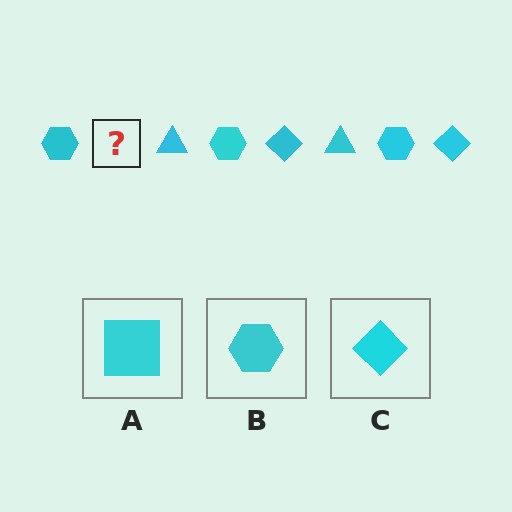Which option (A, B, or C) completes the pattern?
C.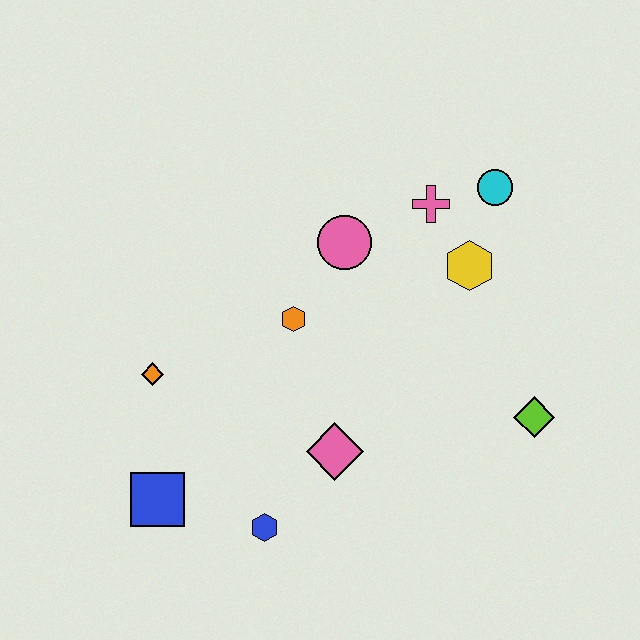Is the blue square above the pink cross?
No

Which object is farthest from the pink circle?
The blue square is farthest from the pink circle.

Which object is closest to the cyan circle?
The pink cross is closest to the cyan circle.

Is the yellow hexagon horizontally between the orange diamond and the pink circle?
No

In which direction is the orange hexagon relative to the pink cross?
The orange hexagon is to the left of the pink cross.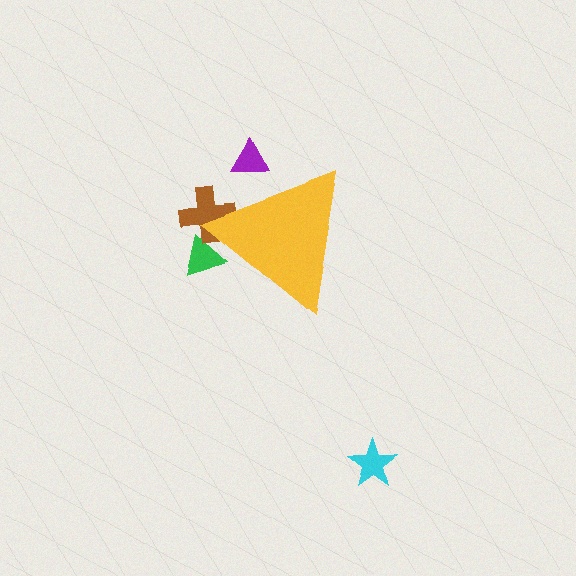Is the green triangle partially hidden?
Yes, the green triangle is partially hidden behind the yellow triangle.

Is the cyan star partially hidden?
No, the cyan star is fully visible.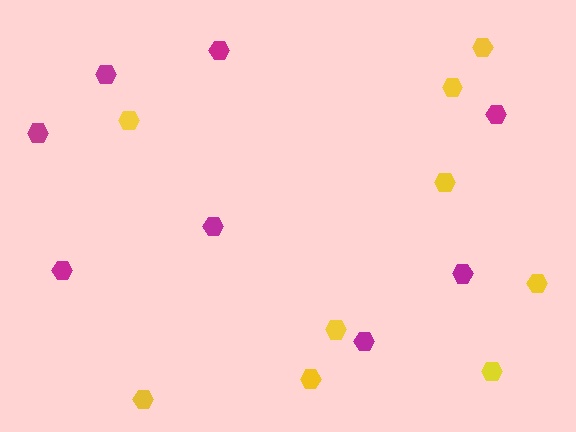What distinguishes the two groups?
There are 2 groups: one group of magenta hexagons (8) and one group of yellow hexagons (9).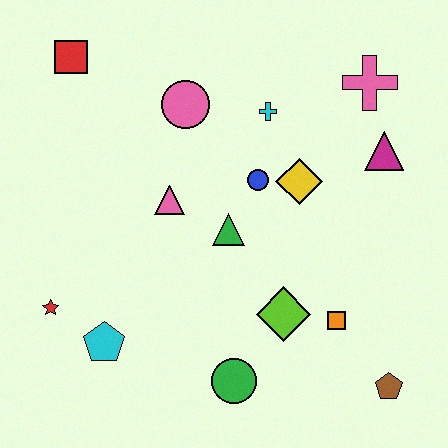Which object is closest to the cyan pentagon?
The red star is closest to the cyan pentagon.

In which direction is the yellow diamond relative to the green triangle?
The yellow diamond is to the right of the green triangle.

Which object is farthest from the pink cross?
The red star is farthest from the pink cross.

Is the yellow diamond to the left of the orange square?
Yes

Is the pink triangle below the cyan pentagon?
No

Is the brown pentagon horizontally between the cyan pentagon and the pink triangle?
No